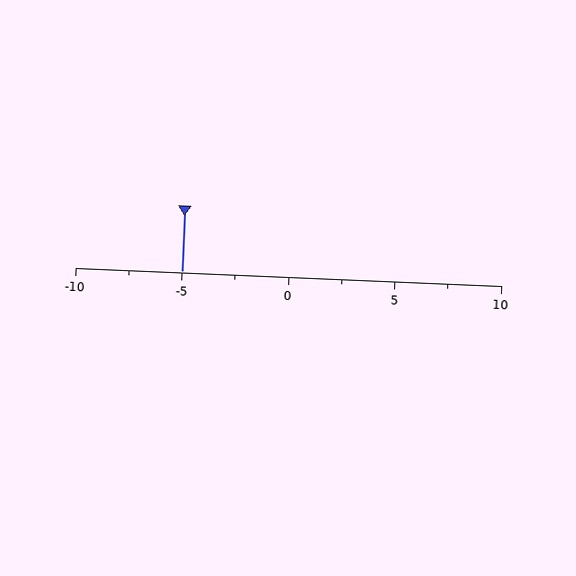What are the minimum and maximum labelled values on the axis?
The axis runs from -10 to 10.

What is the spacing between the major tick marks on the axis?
The major ticks are spaced 5 apart.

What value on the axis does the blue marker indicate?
The marker indicates approximately -5.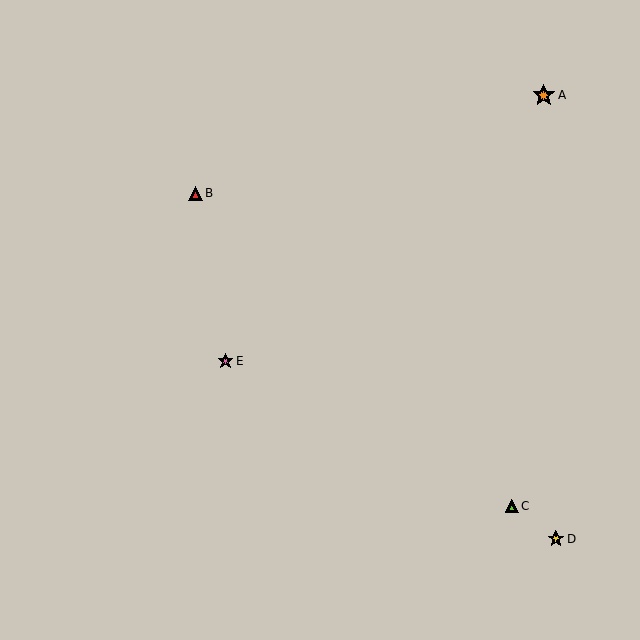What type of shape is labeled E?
Shape E is a pink star.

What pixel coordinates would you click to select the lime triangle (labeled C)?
Click at (512, 506) to select the lime triangle C.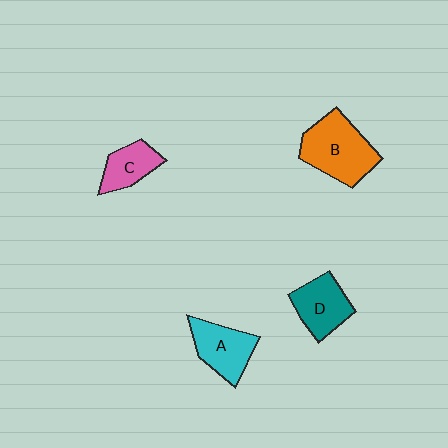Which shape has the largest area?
Shape B (orange).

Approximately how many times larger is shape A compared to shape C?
Approximately 1.3 times.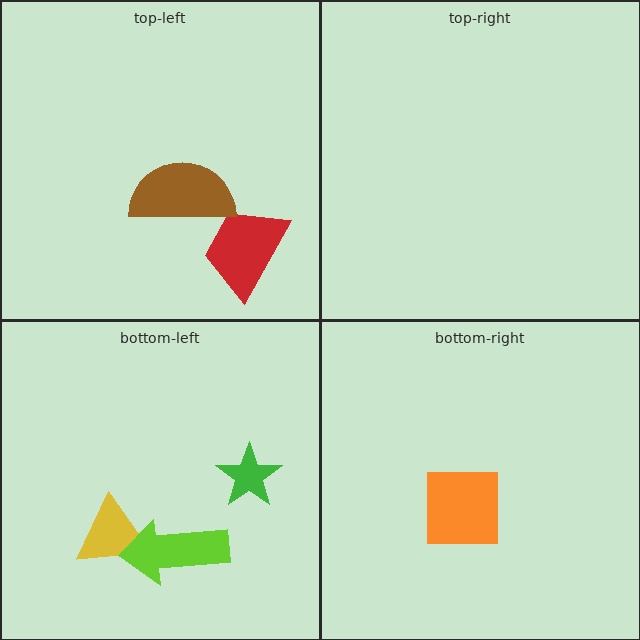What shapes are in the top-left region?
The red trapezoid, the brown semicircle.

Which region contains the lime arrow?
The bottom-left region.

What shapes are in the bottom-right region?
The orange square.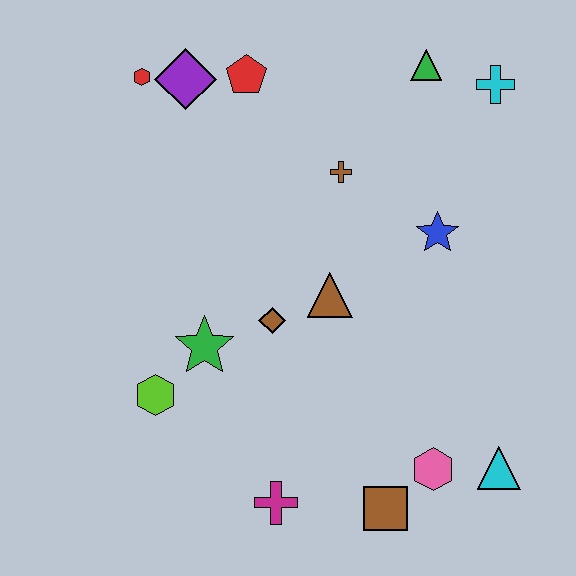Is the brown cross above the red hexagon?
No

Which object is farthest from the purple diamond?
The cyan triangle is farthest from the purple diamond.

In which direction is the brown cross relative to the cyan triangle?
The brown cross is above the cyan triangle.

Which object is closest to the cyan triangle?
The pink hexagon is closest to the cyan triangle.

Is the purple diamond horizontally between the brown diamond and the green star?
No